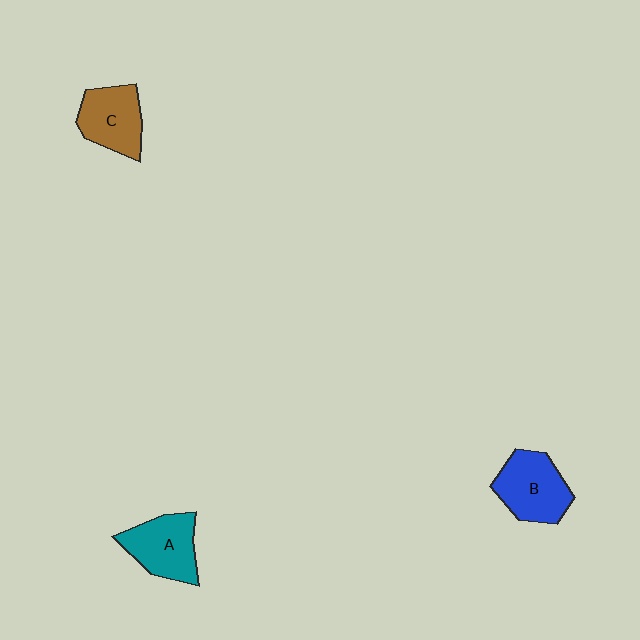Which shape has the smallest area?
Shape C (brown).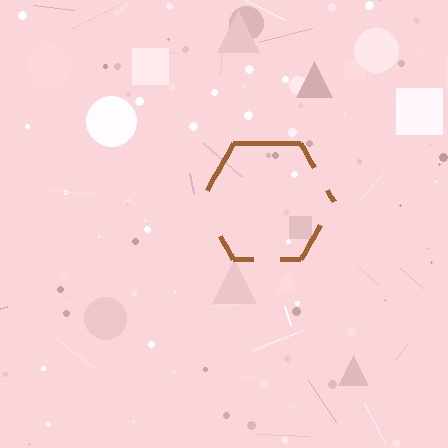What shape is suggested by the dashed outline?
The dashed outline suggests a hexagon.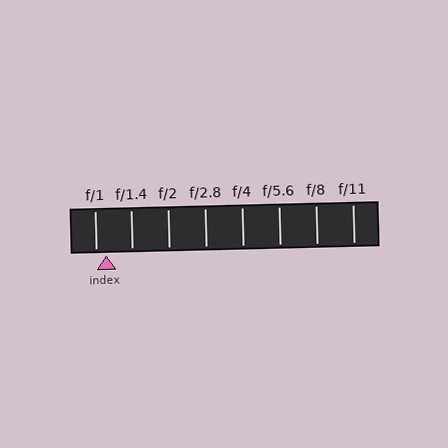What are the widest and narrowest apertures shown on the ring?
The widest aperture shown is f/1 and the narrowest is f/11.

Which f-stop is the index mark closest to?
The index mark is closest to f/1.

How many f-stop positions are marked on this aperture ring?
There are 8 f-stop positions marked.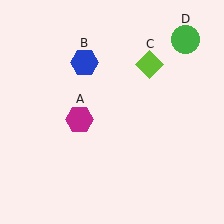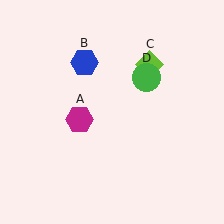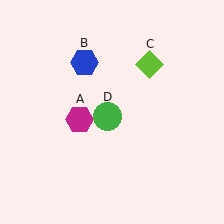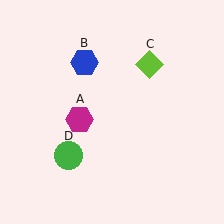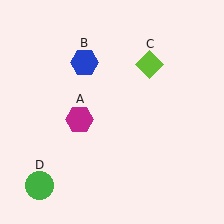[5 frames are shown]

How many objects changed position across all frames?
1 object changed position: green circle (object D).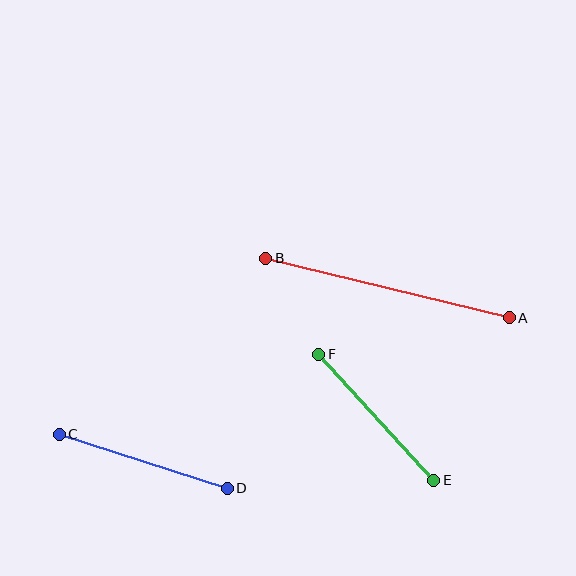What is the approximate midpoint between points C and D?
The midpoint is at approximately (143, 461) pixels.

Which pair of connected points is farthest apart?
Points A and B are farthest apart.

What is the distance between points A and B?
The distance is approximately 251 pixels.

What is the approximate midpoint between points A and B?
The midpoint is at approximately (388, 288) pixels.